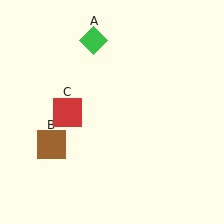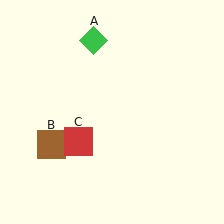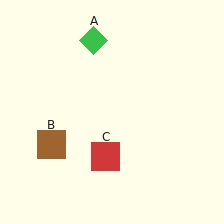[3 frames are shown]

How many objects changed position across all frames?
1 object changed position: red square (object C).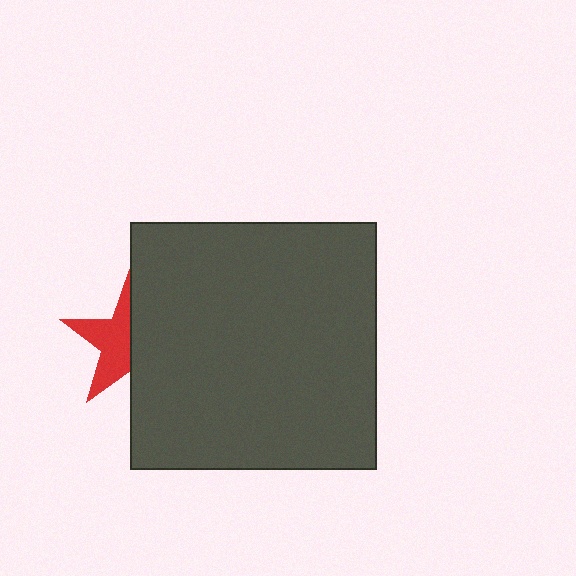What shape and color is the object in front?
The object in front is a dark gray square.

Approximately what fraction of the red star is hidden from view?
Roughly 50% of the red star is hidden behind the dark gray square.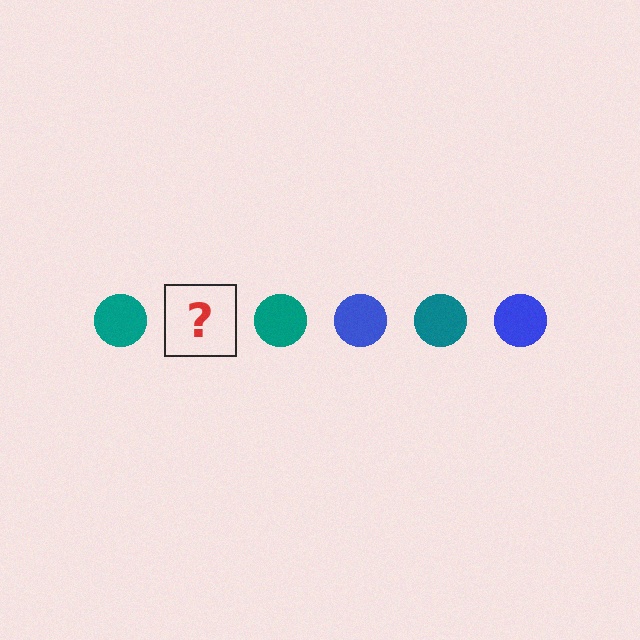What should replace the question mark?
The question mark should be replaced with a blue circle.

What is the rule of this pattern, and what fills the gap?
The rule is that the pattern cycles through teal, blue circles. The gap should be filled with a blue circle.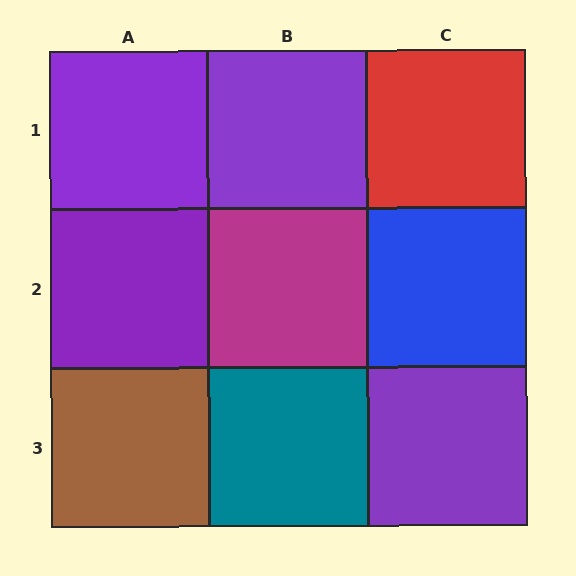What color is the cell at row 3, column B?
Teal.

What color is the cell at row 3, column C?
Purple.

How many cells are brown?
1 cell is brown.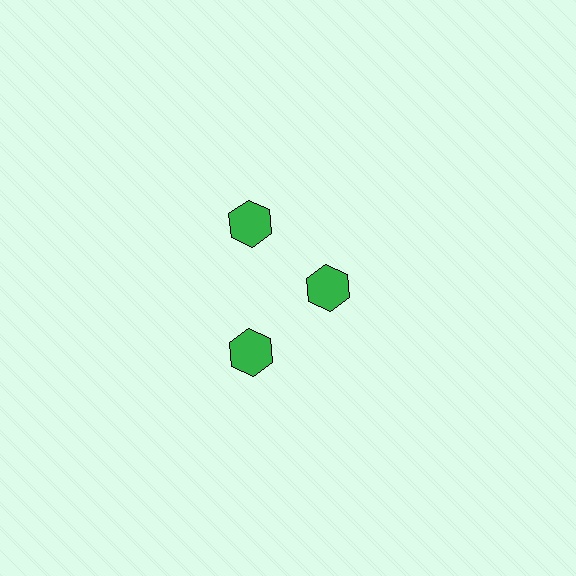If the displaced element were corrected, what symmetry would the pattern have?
It would have 3-fold rotational symmetry — the pattern would map onto itself every 120 degrees.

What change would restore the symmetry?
The symmetry would be restored by moving it outward, back onto the ring so that all 3 hexagons sit at equal angles and equal distance from the center.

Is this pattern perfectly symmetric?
No. The 3 green hexagons are arranged in a ring, but one element near the 3 o'clock position is pulled inward toward the center, breaking the 3-fold rotational symmetry.